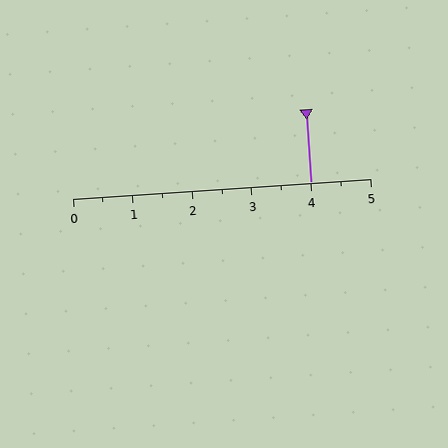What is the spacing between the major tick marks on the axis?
The major ticks are spaced 1 apart.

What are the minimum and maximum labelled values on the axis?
The axis runs from 0 to 5.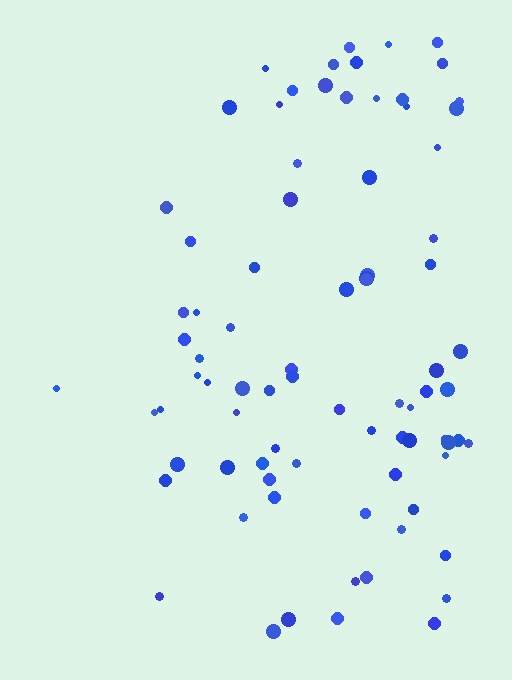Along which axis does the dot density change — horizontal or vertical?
Horizontal.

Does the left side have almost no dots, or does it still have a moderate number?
Still a moderate number, just noticeably fewer than the right.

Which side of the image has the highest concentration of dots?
The right.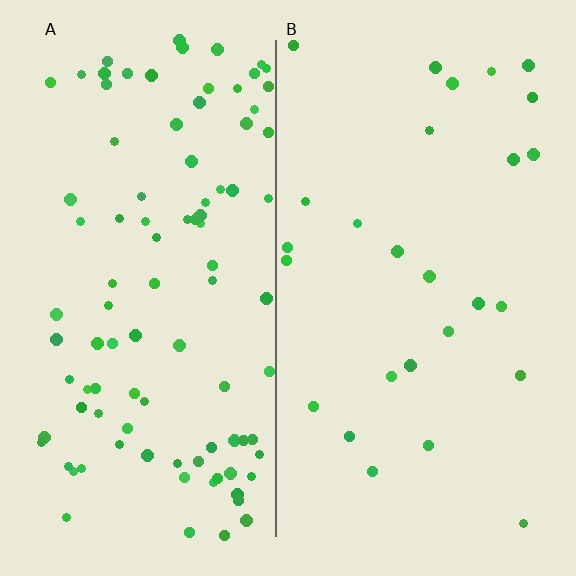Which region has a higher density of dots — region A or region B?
A (the left).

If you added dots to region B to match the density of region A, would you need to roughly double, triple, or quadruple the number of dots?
Approximately quadruple.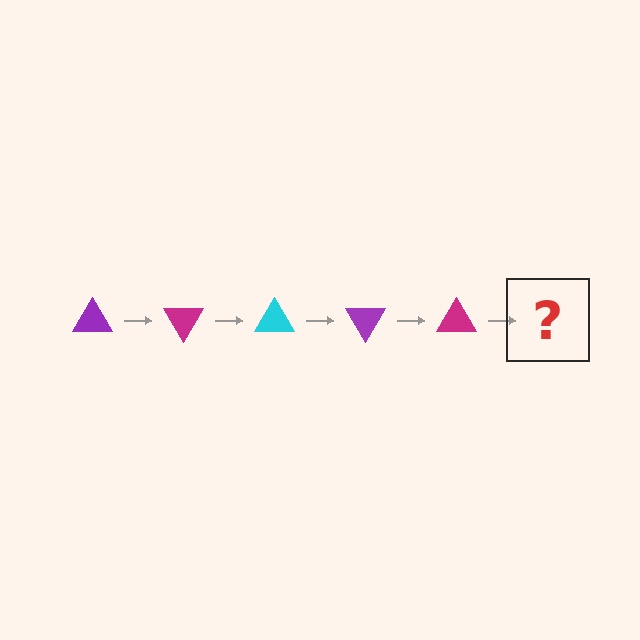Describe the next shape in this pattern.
It should be a cyan triangle, rotated 300 degrees from the start.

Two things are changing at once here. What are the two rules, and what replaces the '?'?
The two rules are that it rotates 60 degrees each step and the color cycles through purple, magenta, and cyan. The '?' should be a cyan triangle, rotated 300 degrees from the start.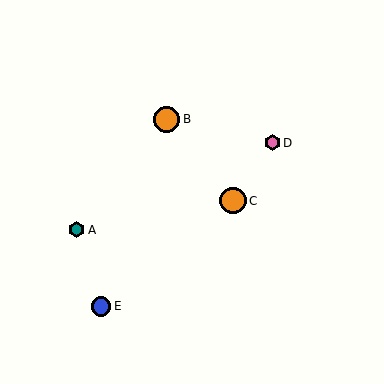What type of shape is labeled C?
Shape C is an orange circle.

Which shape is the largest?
The orange circle (labeled B) is the largest.